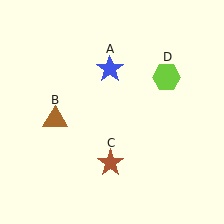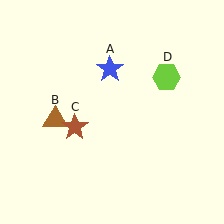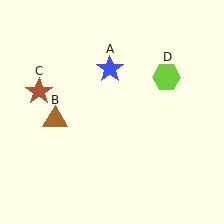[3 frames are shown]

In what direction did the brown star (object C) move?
The brown star (object C) moved up and to the left.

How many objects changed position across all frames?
1 object changed position: brown star (object C).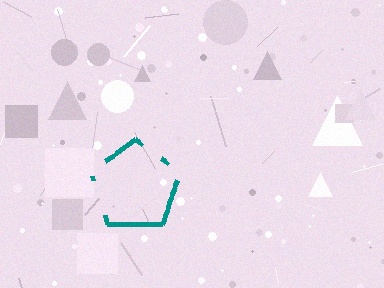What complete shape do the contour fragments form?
The contour fragments form a pentagon.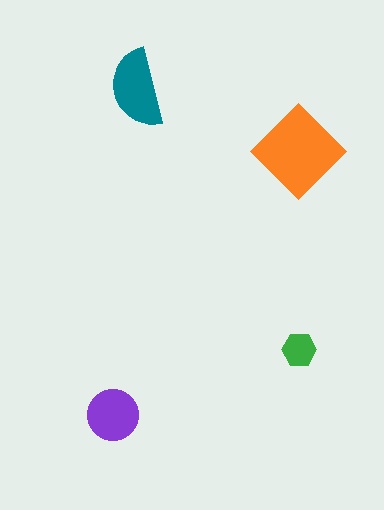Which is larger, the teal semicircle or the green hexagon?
The teal semicircle.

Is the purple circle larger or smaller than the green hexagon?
Larger.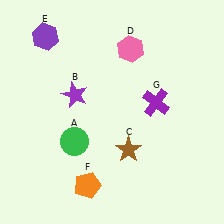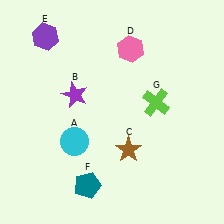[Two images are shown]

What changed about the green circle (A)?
In Image 1, A is green. In Image 2, it changed to cyan.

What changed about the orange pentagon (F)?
In Image 1, F is orange. In Image 2, it changed to teal.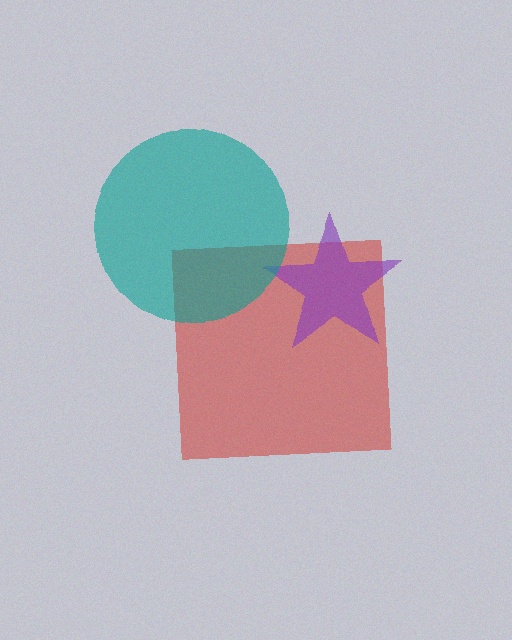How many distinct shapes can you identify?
There are 3 distinct shapes: a red square, a purple star, a teal circle.